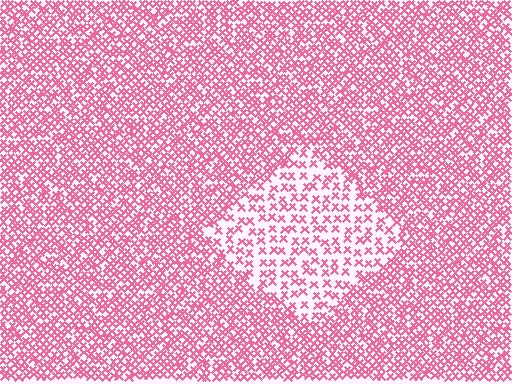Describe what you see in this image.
The image contains small pink elements arranged at two different densities. A diamond-shaped region is visible where the elements are less densely packed than the surrounding area.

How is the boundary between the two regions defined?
The boundary is defined by a change in element density (approximately 2.1x ratio). All elements are the same color, size, and shape.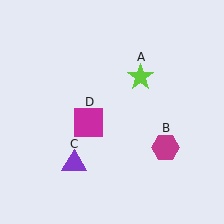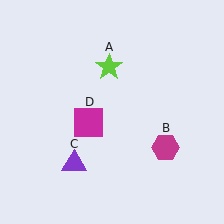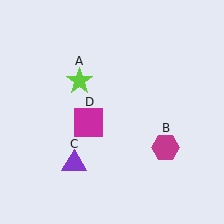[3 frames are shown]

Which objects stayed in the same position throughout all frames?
Magenta hexagon (object B) and purple triangle (object C) and magenta square (object D) remained stationary.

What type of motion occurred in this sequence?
The lime star (object A) rotated counterclockwise around the center of the scene.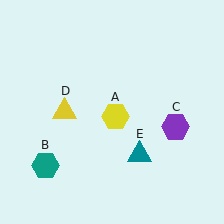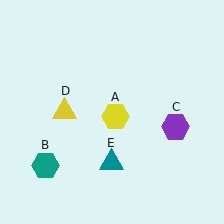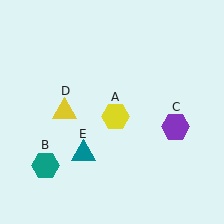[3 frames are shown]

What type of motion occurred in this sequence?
The teal triangle (object E) rotated clockwise around the center of the scene.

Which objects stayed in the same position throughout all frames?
Yellow hexagon (object A) and teal hexagon (object B) and purple hexagon (object C) and yellow triangle (object D) remained stationary.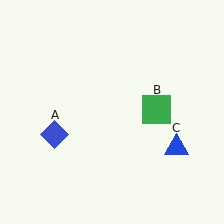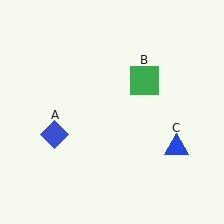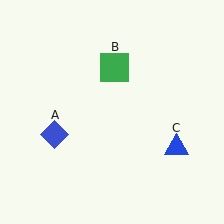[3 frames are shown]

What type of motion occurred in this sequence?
The green square (object B) rotated counterclockwise around the center of the scene.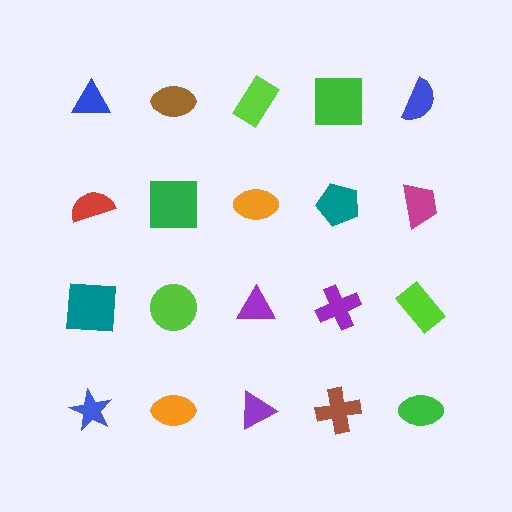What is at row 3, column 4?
A purple cross.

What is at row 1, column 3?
A lime rectangle.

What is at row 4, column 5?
A green ellipse.